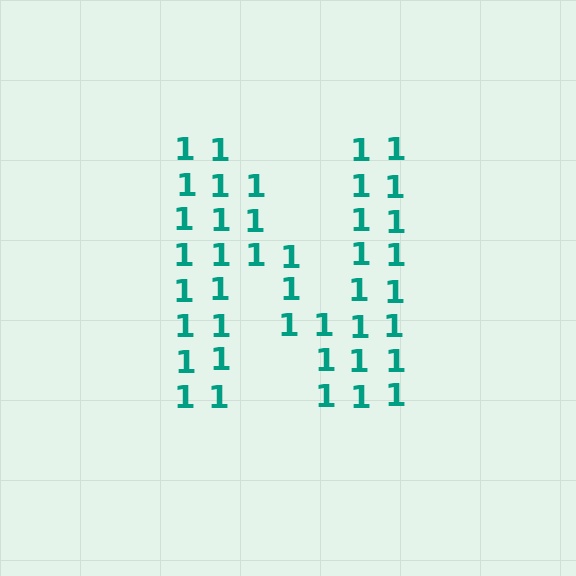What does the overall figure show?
The overall figure shows the letter N.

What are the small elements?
The small elements are digit 1's.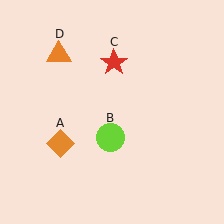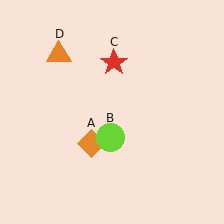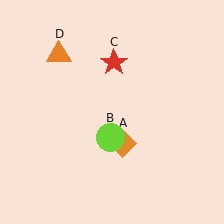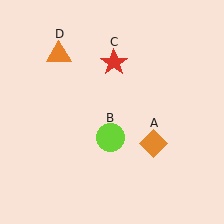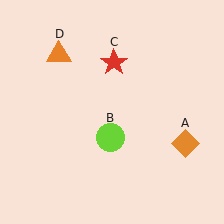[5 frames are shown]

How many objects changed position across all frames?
1 object changed position: orange diamond (object A).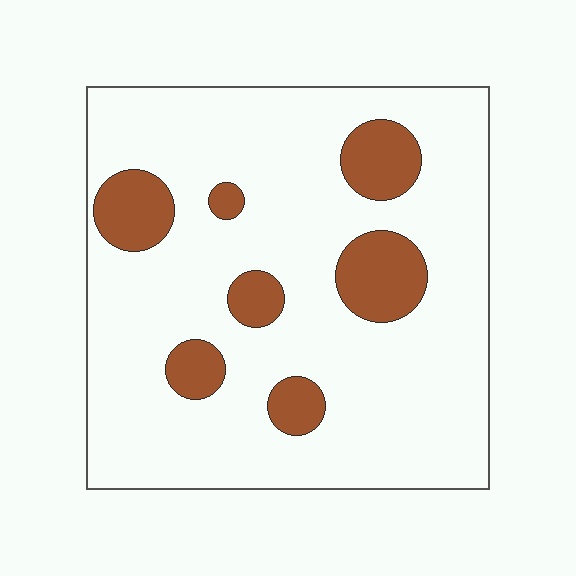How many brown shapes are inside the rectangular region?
7.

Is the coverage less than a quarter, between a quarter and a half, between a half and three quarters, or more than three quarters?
Less than a quarter.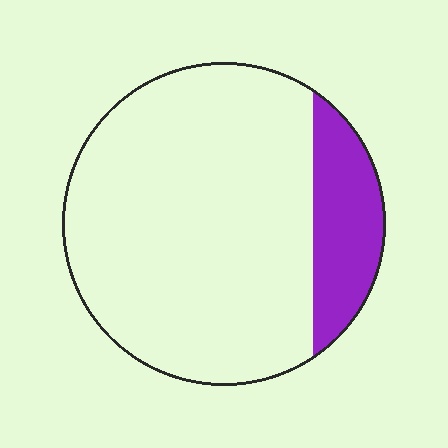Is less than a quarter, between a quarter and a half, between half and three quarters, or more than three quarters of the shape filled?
Less than a quarter.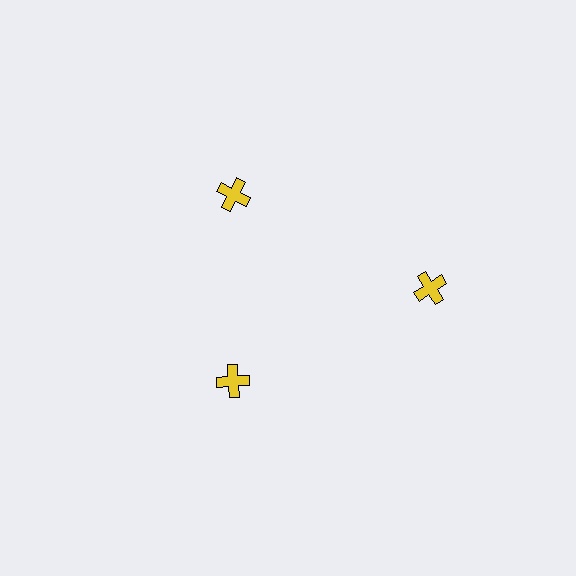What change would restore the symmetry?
The symmetry would be restored by moving it inward, back onto the ring so that all 3 crosses sit at equal angles and equal distance from the center.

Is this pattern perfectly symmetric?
No. The 3 yellow crosses are arranged in a ring, but one element near the 3 o'clock position is pushed outward from the center, breaking the 3-fold rotational symmetry.